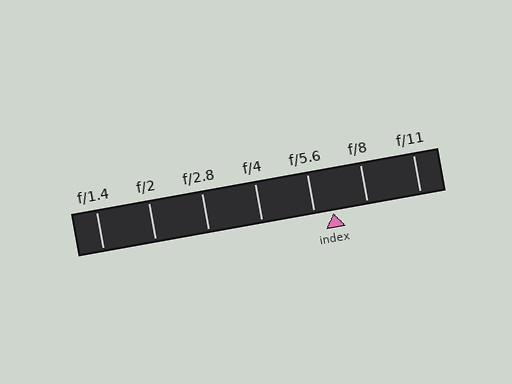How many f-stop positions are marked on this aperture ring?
There are 7 f-stop positions marked.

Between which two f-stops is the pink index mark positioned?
The index mark is between f/5.6 and f/8.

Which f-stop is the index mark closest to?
The index mark is closest to f/5.6.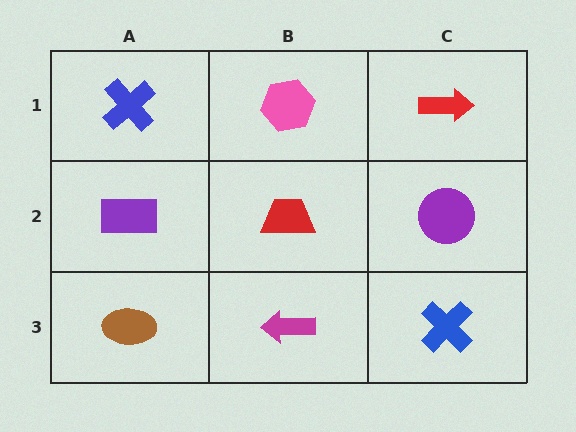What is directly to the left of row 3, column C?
A magenta arrow.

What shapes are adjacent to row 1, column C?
A purple circle (row 2, column C), a pink hexagon (row 1, column B).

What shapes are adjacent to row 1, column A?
A purple rectangle (row 2, column A), a pink hexagon (row 1, column B).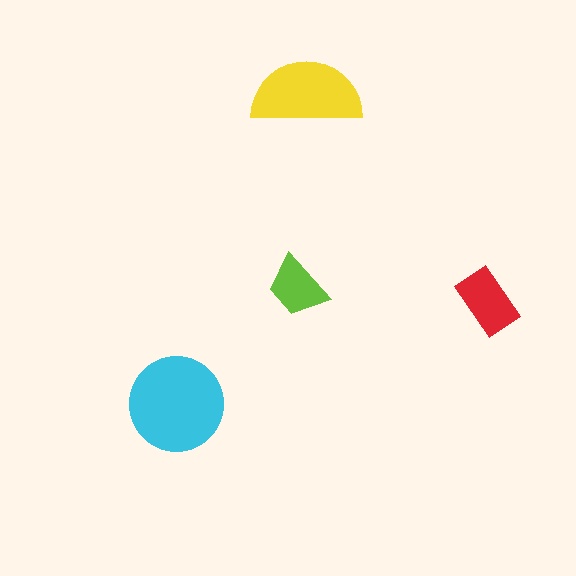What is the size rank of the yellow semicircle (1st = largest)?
2nd.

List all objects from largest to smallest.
The cyan circle, the yellow semicircle, the red rectangle, the lime trapezoid.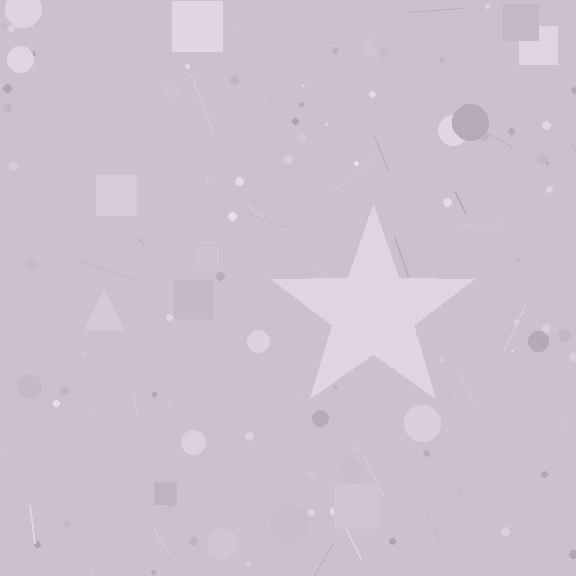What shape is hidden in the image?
A star is hidden in the image.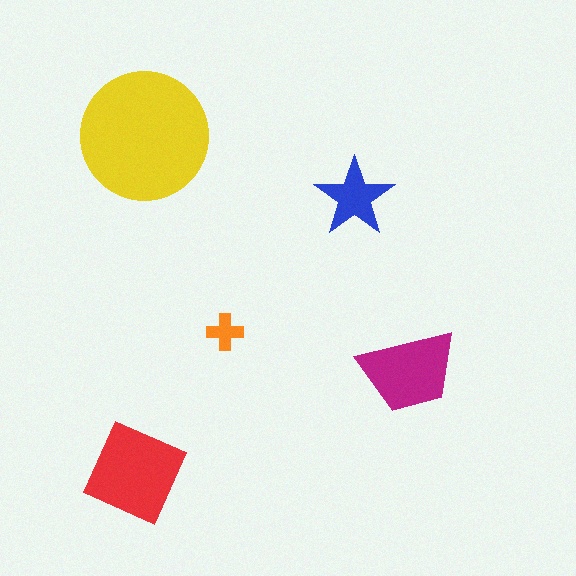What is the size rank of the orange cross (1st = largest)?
5th.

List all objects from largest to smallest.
The yellow circle, the red diamond, the magenta trapezoid, the blue star, the orange cross.